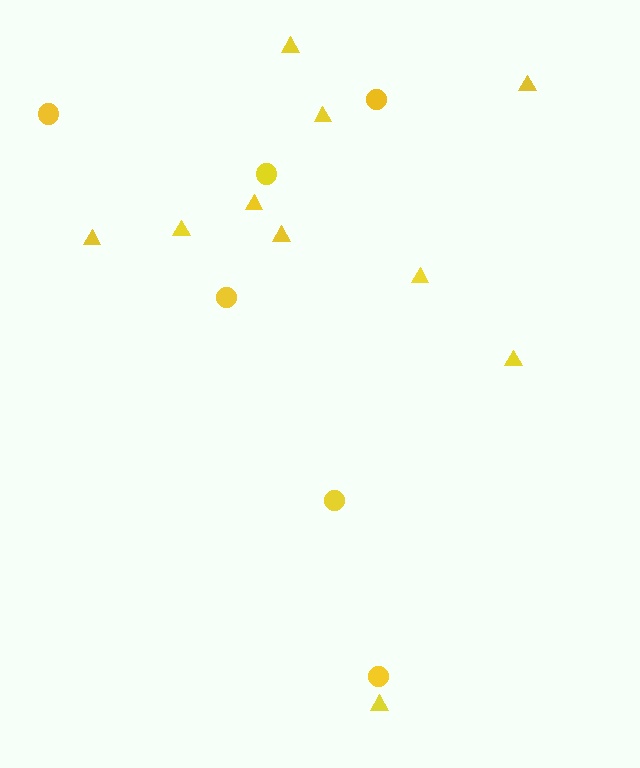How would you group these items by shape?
There are 2 groups: one group of triangles (10) and one group of circles (6).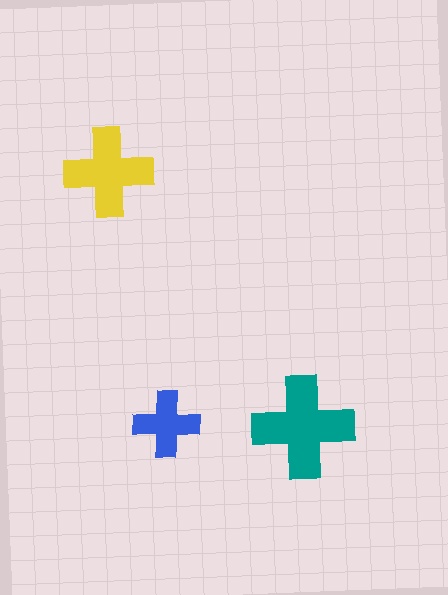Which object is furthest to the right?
The teal cross is rightmost.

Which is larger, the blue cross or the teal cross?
The teal one.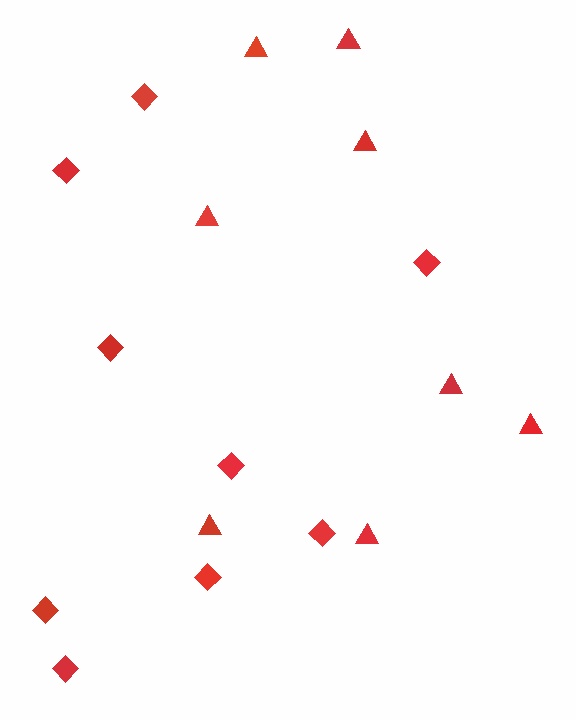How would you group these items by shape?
There are 2 groups: one group of diamonds (9) and one group of triangles (8).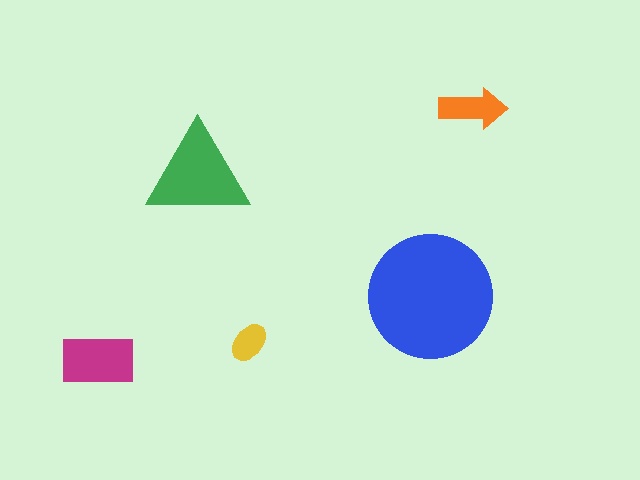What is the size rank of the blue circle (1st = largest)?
1st.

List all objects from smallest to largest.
The yellow ellipse, the orange arrow, the magenta rectangle, the green triangle, the blue circle.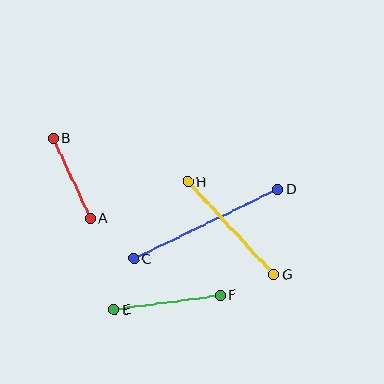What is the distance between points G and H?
The distance is approximately 126 pixels.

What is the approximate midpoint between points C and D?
The midpoint is at approximately (206, 224) pixels.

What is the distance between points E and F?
The distance is approximately 107 pixels.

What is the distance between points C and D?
The distance is approximately 160 pixels.